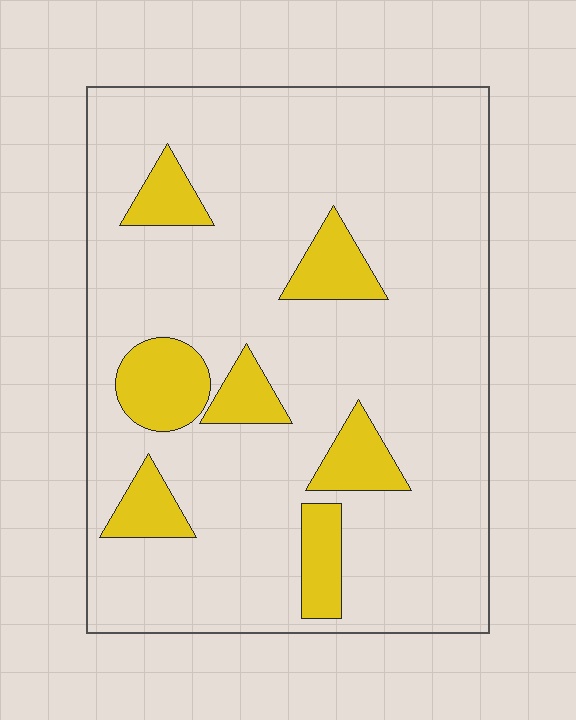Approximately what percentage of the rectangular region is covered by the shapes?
Approximately 15%.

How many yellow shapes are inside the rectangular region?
7.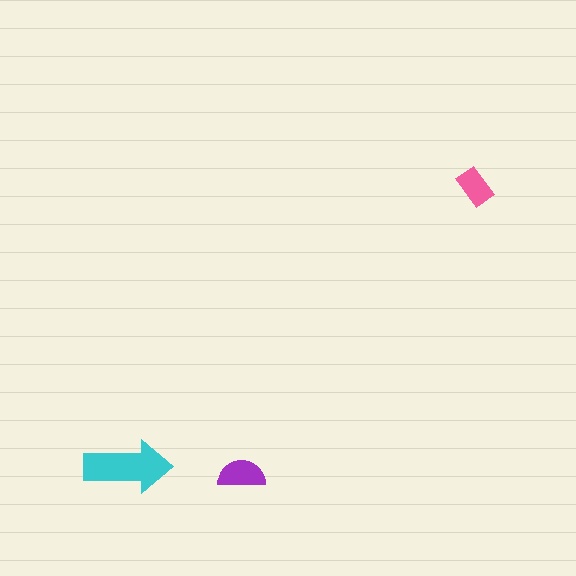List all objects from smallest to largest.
The pink rectangle, the purple semicircle, the cyan arrow.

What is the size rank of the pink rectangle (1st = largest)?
3rd.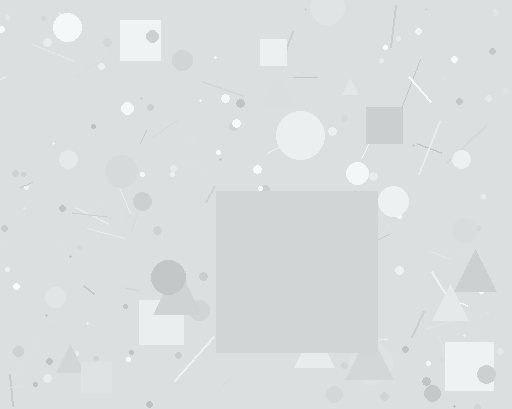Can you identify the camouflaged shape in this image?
The camouflaged shape is a square.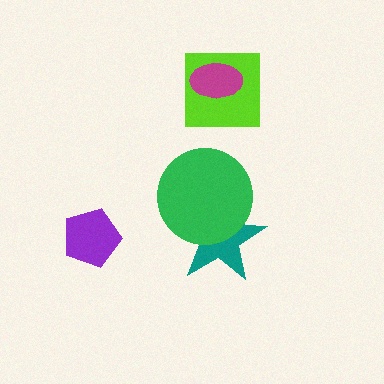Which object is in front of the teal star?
The green circle is in front of the teal star.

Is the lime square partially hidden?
Yes, it is partially covered by another shape.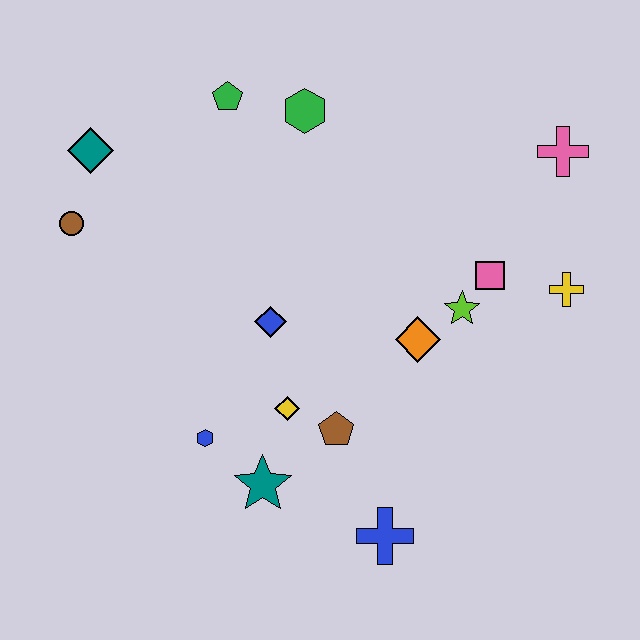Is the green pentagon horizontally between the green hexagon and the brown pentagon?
No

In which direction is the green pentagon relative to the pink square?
The green pentagon is to the left of the pink square.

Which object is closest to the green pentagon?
The green hexagon is closest to the green pentagon.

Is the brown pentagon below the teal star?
No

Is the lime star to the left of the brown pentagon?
No